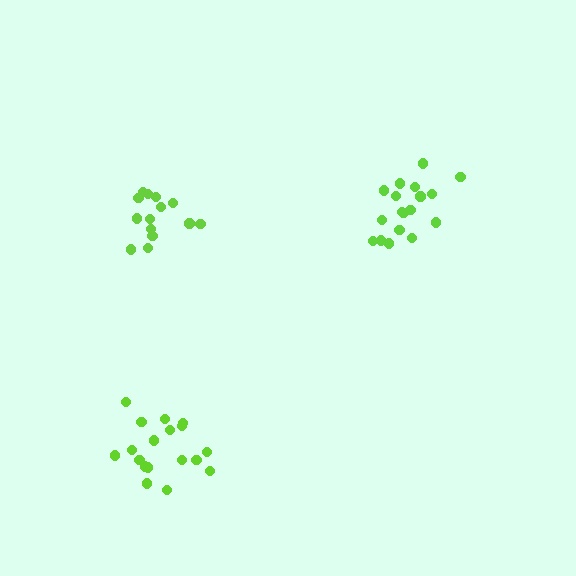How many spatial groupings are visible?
There are 3 spatial groupings.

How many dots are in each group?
Group 1: 18 dots, Group 2: 18 dots, Group 3: 14 dots (50 total).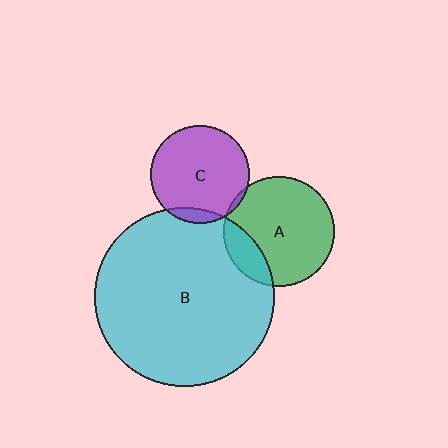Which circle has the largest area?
Circle B (cyan).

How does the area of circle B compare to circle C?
Approximately 3.3 times.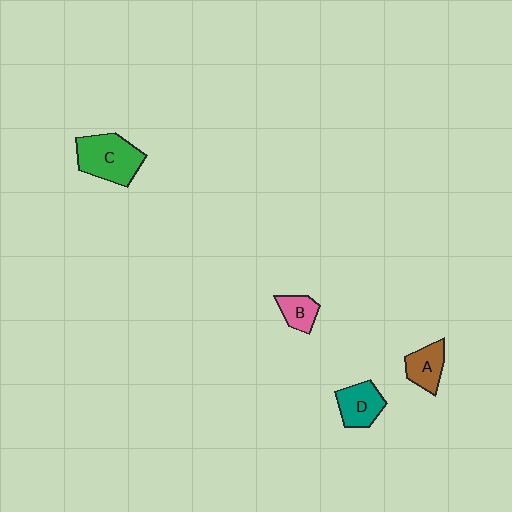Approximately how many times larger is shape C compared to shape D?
Approximately 1.5 times.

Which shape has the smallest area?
Shape B (pink).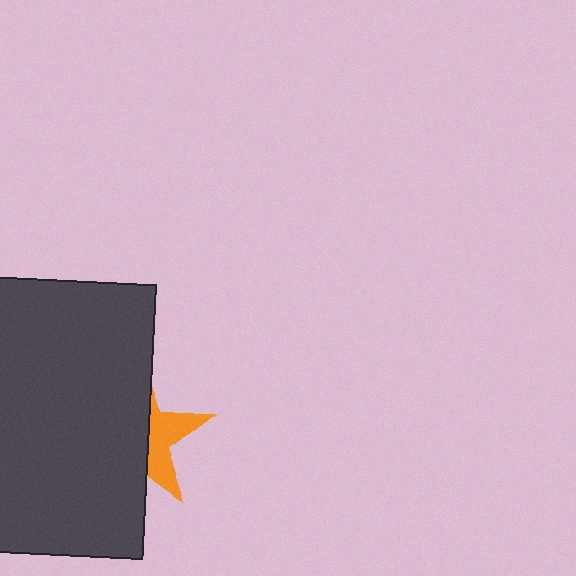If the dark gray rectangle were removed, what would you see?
You would see the complete orange star.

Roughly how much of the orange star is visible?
A small part of it is visible (roughly 36%).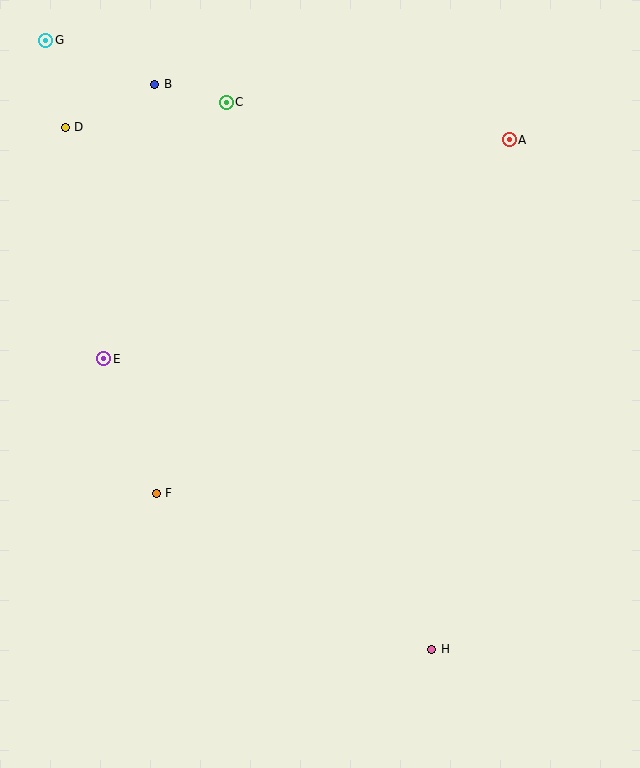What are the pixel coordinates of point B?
Point B is at (155, 84).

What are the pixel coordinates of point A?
Point A is at (509, 140).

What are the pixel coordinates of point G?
Point G is at (46, 40).